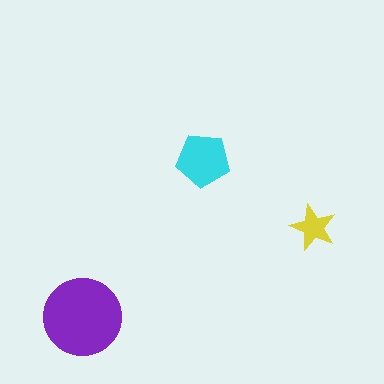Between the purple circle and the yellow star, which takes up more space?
The purple circle.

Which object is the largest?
The purple circle.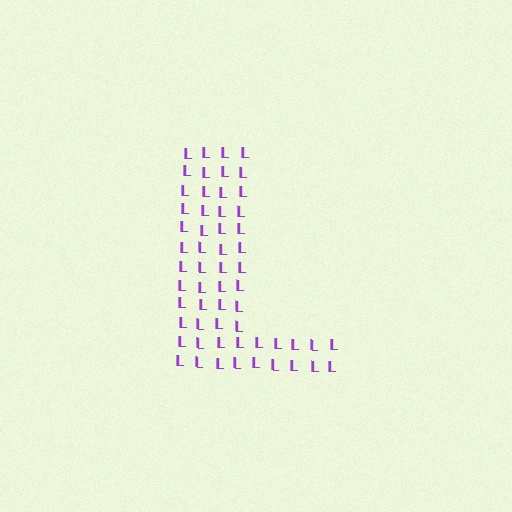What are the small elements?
The small elements are letter L's.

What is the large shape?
The large shape is the letter L.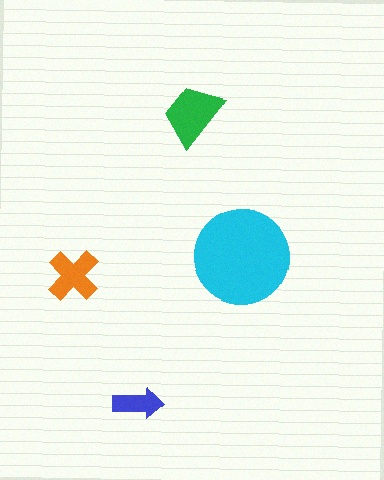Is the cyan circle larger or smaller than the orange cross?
Larger.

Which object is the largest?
The cyan circle.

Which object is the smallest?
The blue arrow.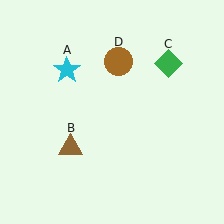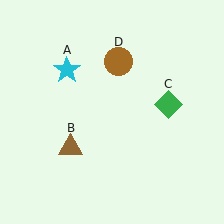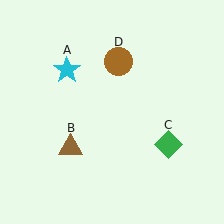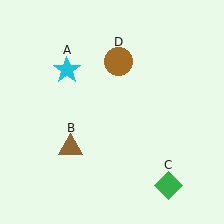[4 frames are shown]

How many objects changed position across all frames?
1 object changed position: green diamond (object C).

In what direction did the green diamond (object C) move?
The green diamond (object C) moved down.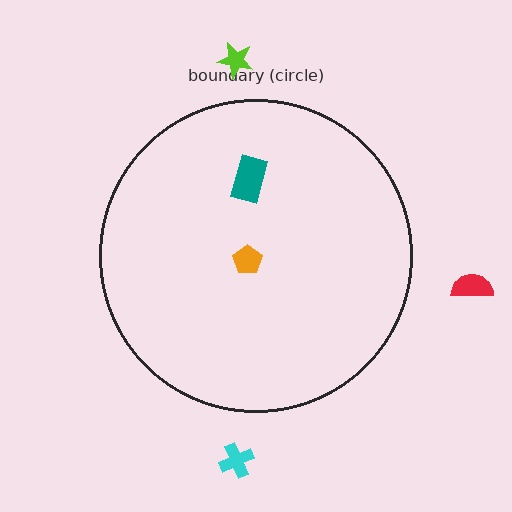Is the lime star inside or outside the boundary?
Outside.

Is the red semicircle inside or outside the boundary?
Outside.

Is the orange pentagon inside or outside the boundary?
Inside.